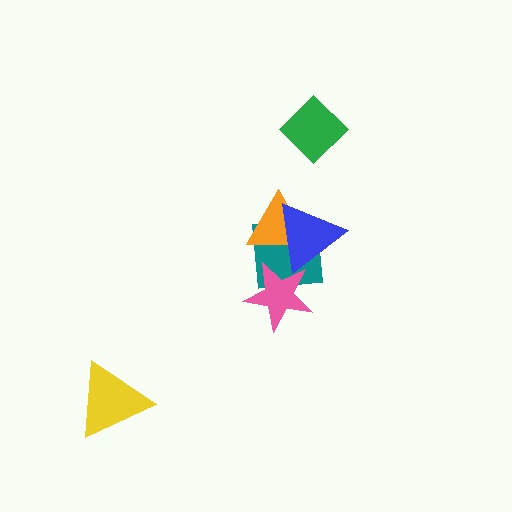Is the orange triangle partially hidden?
Yes, it is partially covered by another shape.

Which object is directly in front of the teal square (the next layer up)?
The pink star is directly in front of the teal square.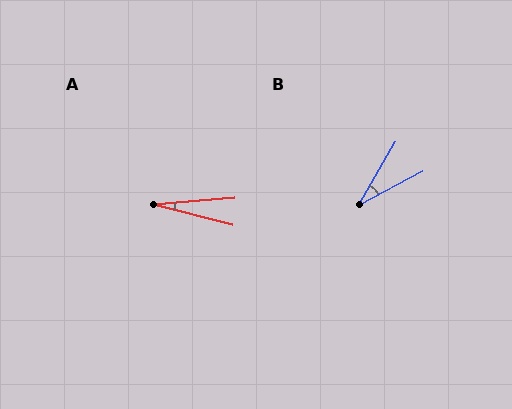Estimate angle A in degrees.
Approximately 19 degrees.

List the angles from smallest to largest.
A (19°), B (32°).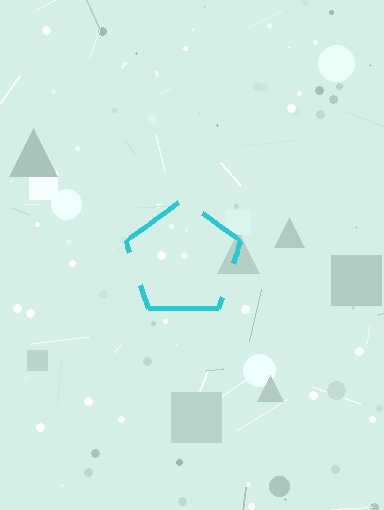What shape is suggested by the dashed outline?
The dashed outline suggests a pentagon.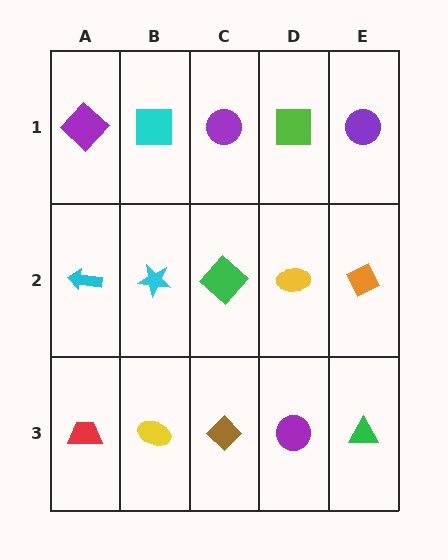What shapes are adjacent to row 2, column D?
A lime square (row 1, column D), a purple circle (row 3, column D), a green diamond (row 2, column C), an orange diamond (row 2, column E).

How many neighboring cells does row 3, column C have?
3.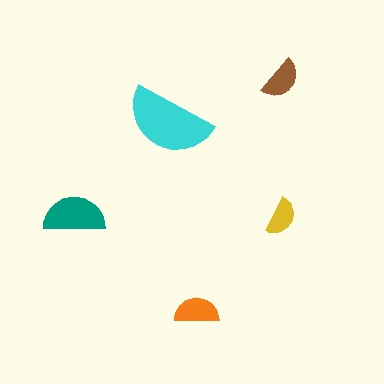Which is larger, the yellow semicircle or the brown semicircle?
The brown one.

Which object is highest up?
The brown semicircle is topmost.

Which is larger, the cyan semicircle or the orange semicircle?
The cyan one.